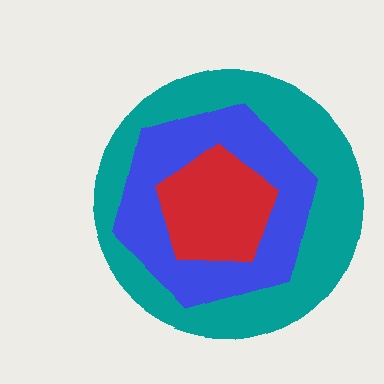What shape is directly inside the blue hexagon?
The red pentagon.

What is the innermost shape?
The red pentagon.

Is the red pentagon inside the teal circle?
Yes.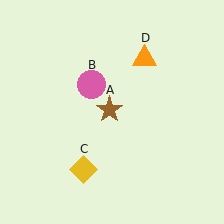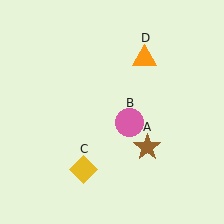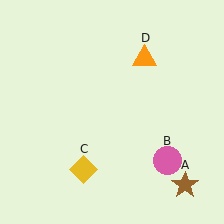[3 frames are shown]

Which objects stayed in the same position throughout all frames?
Yellow diamond (object C) and orange triangle (object D) remained stationary.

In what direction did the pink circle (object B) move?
The pink circle (object B) moved down and to the right.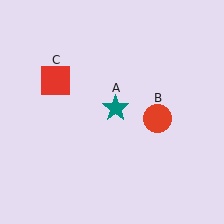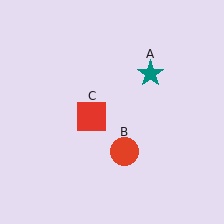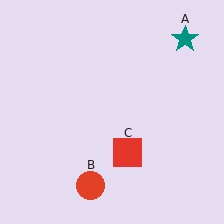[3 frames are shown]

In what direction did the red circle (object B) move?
The red circle (object B) moved down and to the left.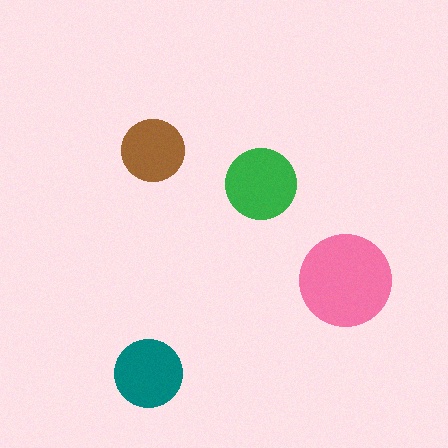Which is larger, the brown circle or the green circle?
The green one.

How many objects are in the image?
There are 4 objects in the image.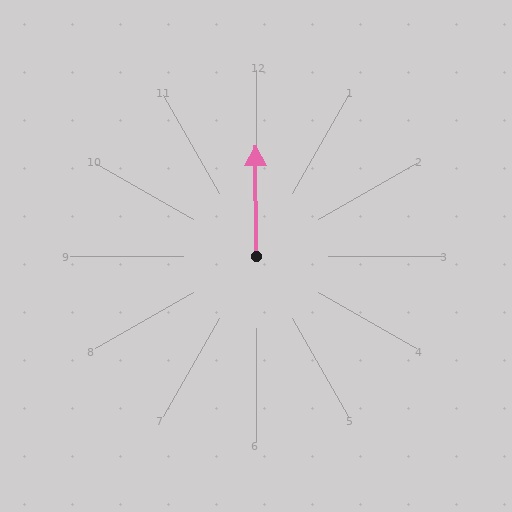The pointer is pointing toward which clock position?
Roughly 12 o'clock.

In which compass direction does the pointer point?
North.